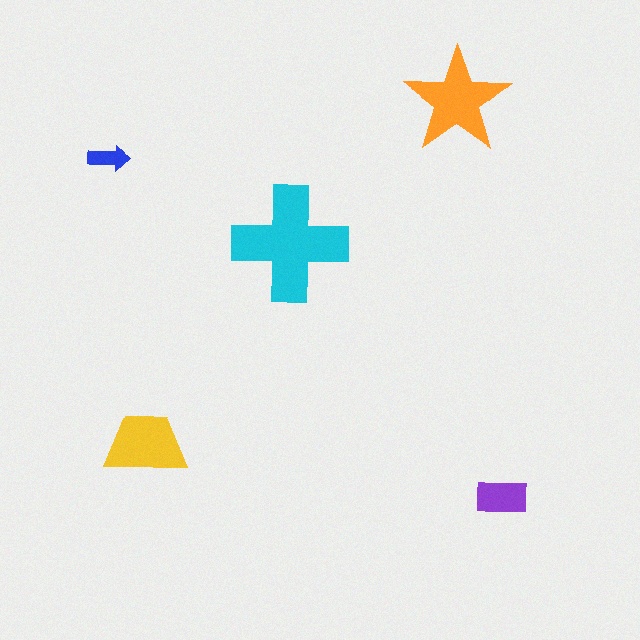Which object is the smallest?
The blue arrow.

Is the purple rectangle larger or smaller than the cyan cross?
Smaller.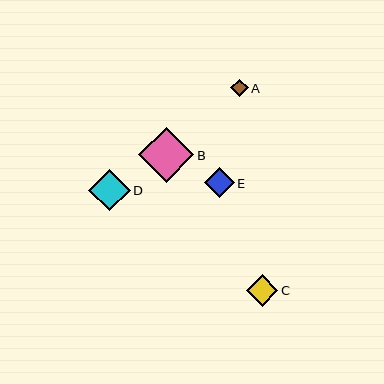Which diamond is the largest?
Diamond B is the largest with a size of approximately 55 pixels.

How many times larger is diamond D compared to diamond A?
Diamond D is approximately 2.3 times the size of diamond A.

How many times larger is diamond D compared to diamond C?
Diamond D is approximately 1.3 times the size of diamond C.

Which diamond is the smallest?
Diamond A is the smallest with a size of approximately 18 pixels.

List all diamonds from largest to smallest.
From largest to smallest: B, D, C, E, A.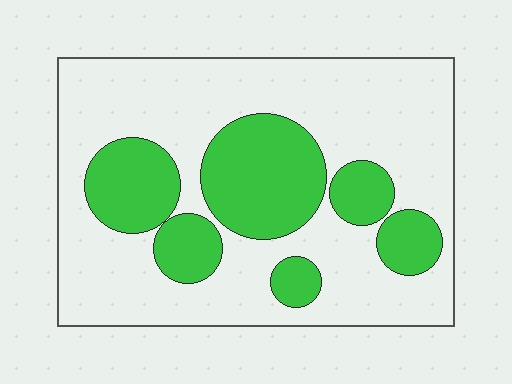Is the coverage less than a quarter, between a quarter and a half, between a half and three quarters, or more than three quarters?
Between a quarter and a half.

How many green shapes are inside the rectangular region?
6.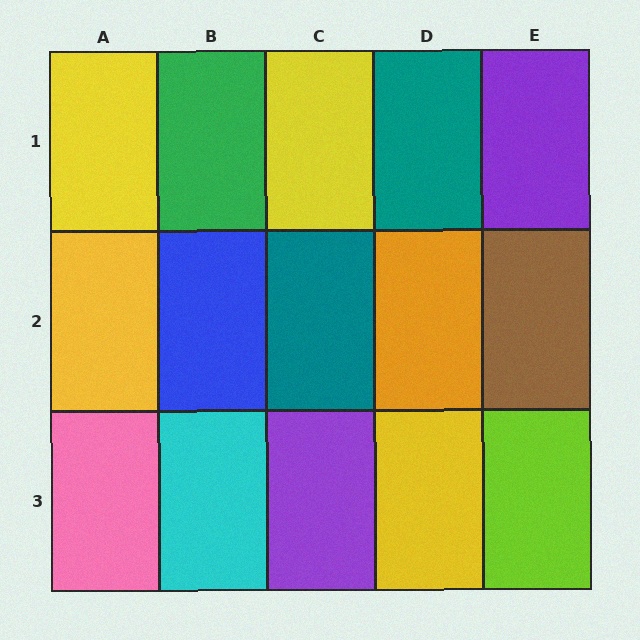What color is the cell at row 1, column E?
Purple.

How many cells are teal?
2 cells are teal.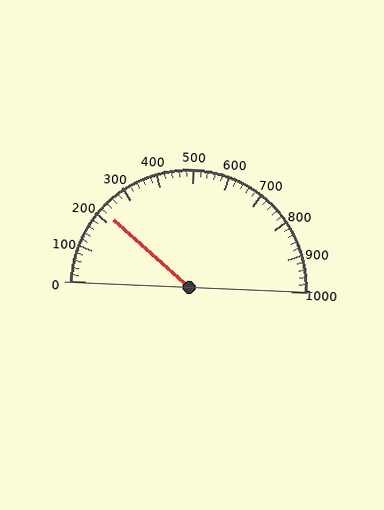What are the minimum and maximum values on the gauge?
The gauge ranges from 0 to 1000.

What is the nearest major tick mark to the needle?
The nearest major tick mark is 200.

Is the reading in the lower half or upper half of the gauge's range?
The reading is in the lower half of the range (0 to 1000).